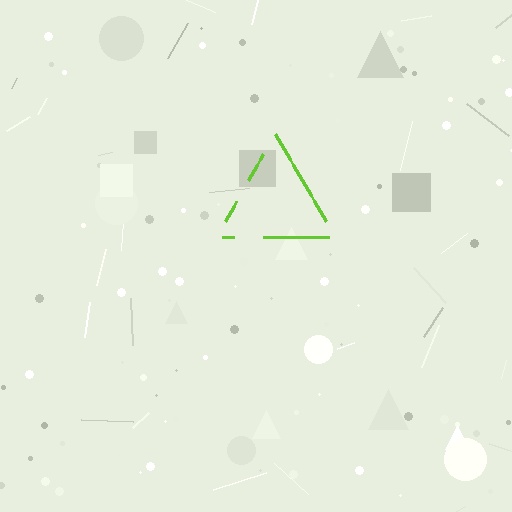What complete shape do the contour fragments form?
The contour fragments form a triangle.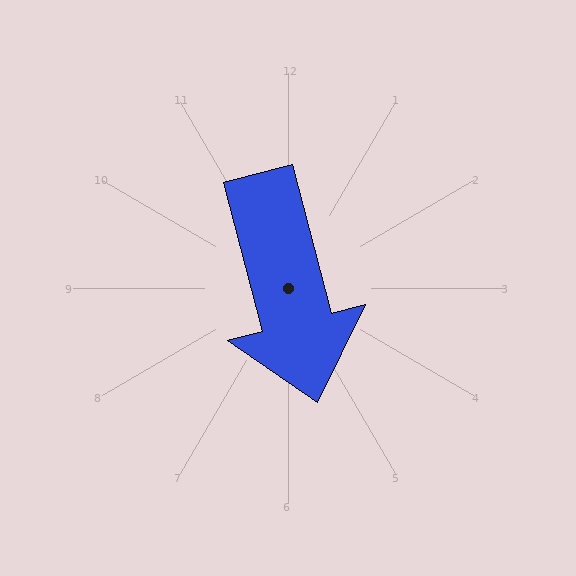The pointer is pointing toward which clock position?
Roughly 6 o'clock.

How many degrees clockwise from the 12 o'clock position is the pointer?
Approximately 166 degrees.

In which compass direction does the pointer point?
South.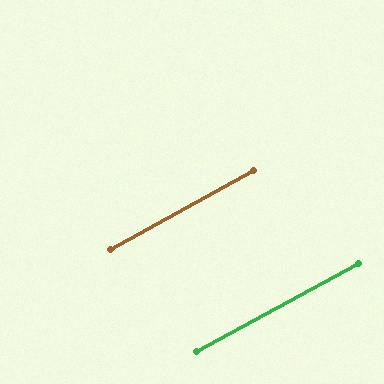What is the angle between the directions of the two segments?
Approximately 0 degrees.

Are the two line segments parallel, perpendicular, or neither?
Parallel — their directions differ by only 0.2°.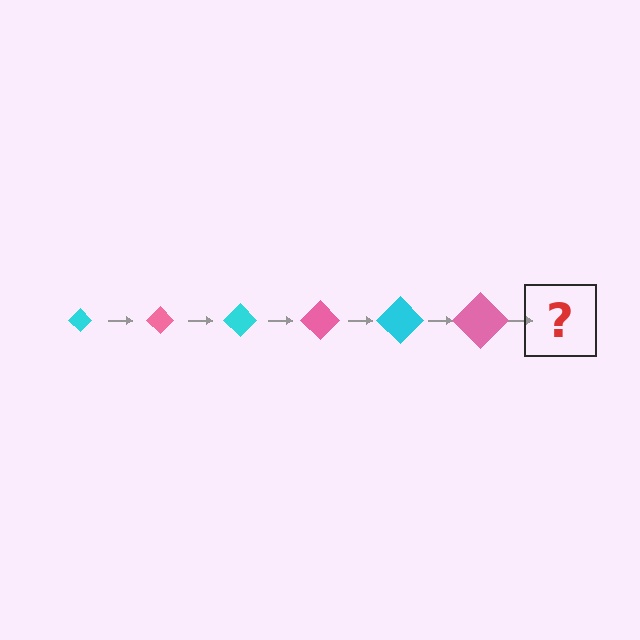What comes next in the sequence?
The next element should be a cyan diamond, larger than the previous one.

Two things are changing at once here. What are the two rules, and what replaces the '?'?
The two rules are that the diamond grows larger each step and the color cycles through cyan and pink. The '?' should be a cyan diamond, larger than the previous one.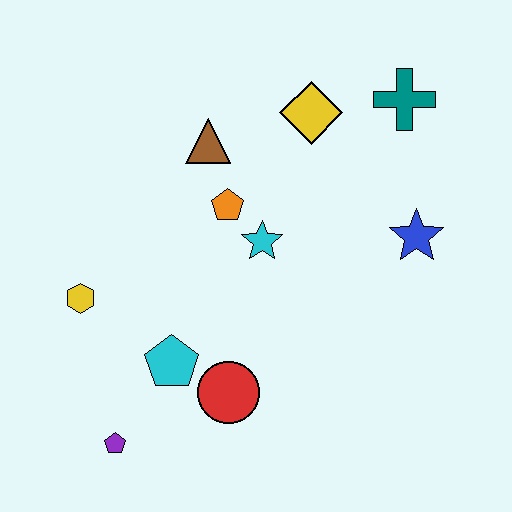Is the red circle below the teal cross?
Yes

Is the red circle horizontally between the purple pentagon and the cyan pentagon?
No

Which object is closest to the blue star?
The teal cross is closest to the blue star.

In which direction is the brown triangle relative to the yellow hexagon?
The brown triangle is above the yellow hexagon.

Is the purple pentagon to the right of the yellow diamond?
No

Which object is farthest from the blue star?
The purple pentagon is farthest from the blue star.